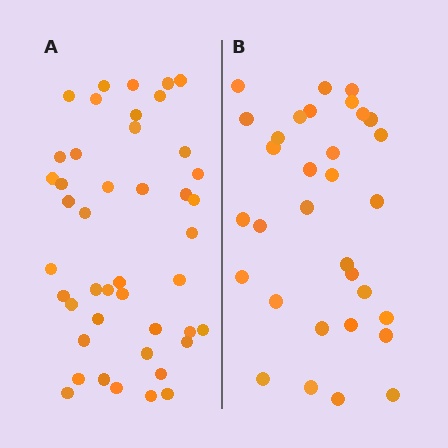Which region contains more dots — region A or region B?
Region A (the left region) has more dots.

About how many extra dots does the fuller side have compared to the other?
Region A has roughly 12 or so more dots than region B.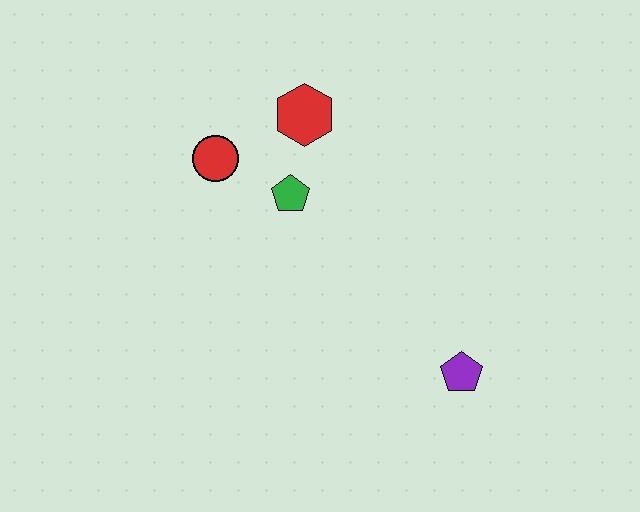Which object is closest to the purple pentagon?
The green pentagon is closest to the purple pentagon.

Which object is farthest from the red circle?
The purple pentagon is farthest from the red circle.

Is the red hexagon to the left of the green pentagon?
No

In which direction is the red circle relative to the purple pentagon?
The red circle is to the left of the purple pentagon.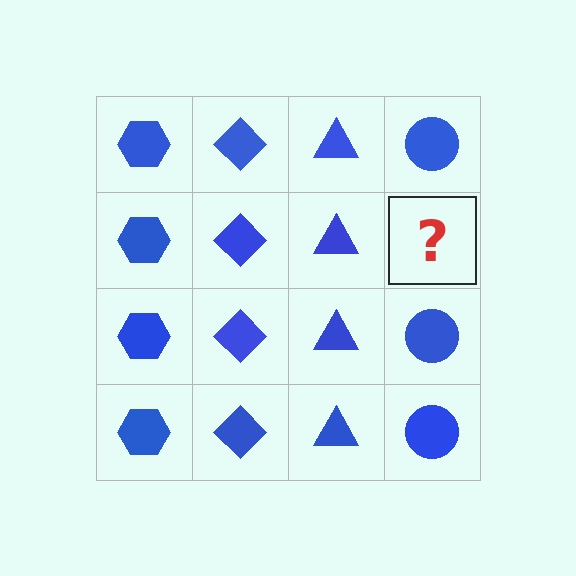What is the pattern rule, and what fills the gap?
The rule is that each column has a consistent shape. The gap should be filled with a blue circle.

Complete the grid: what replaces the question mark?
The question mark should be replaced with a blue circle.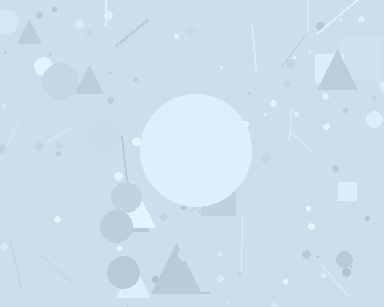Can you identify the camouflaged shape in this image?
The camouflaged shape is a circle.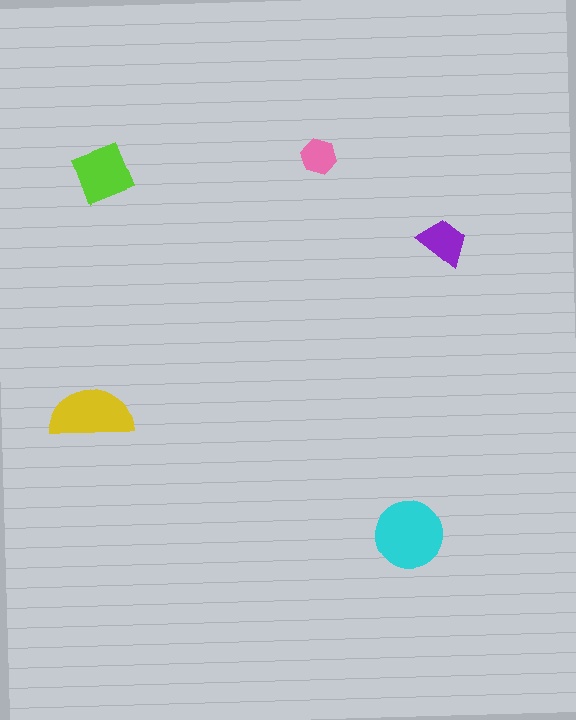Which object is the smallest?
The pink hexagon.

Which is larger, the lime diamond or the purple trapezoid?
The lime diamond.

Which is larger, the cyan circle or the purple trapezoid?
The cyan circle.